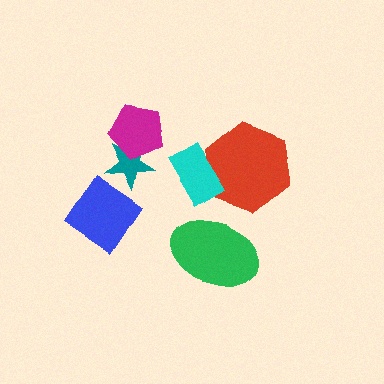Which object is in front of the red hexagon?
The cyan rectangle is in front of the red hexagon.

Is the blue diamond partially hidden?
No, no other shape covers it.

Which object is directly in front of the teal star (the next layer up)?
The magenta pentagon is directly in front of the teal star.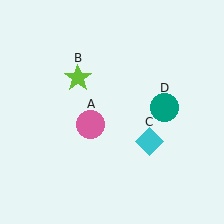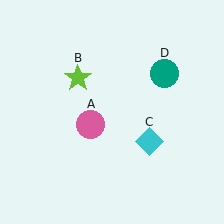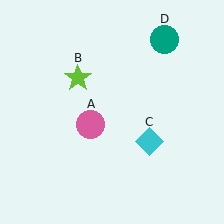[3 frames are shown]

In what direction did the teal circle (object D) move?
The teal circle (object D) moved up.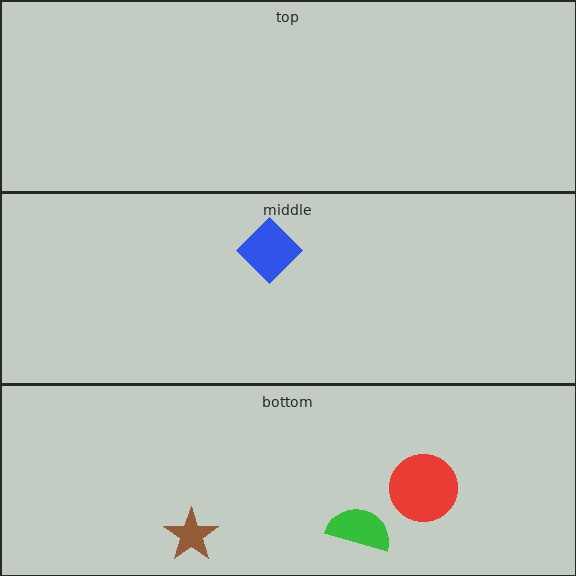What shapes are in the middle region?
The blue diamond.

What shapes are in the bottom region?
The red circle, the brown star, the green semicircle.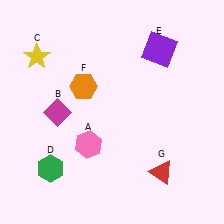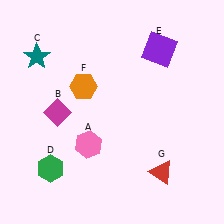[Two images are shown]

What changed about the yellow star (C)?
In Image 1, C is yellow. In Image 2, it changed to teal.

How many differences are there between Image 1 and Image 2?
There is 1 difference between the two images.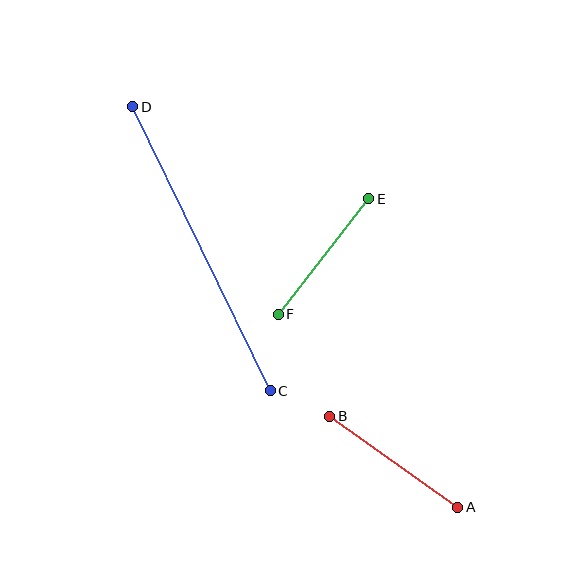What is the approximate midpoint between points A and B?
The midpoint is at approximately (394, 462) pixels.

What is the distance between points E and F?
The distance is approximately 147 pixels.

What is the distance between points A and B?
The distance is approximately 157 pixels.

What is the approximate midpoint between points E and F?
The midpoint is at approximately (323, 257) pixels.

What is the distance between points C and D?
The distance is approximately 315 pixels.